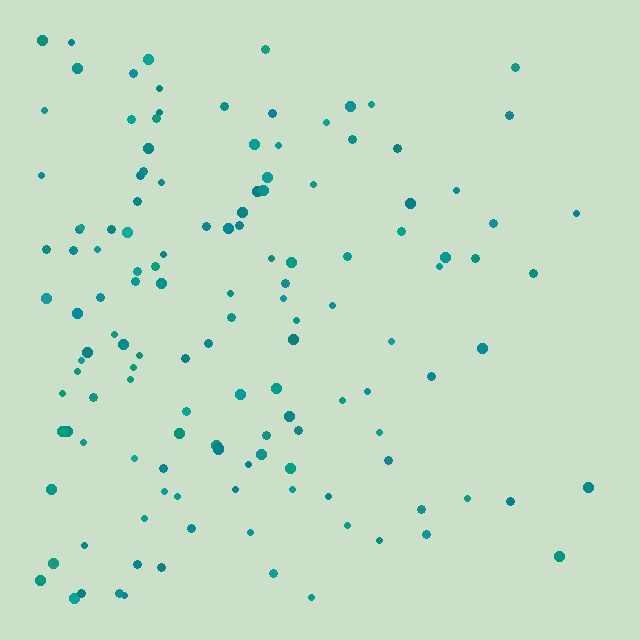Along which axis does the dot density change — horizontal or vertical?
Horizontal.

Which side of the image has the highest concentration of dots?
The left.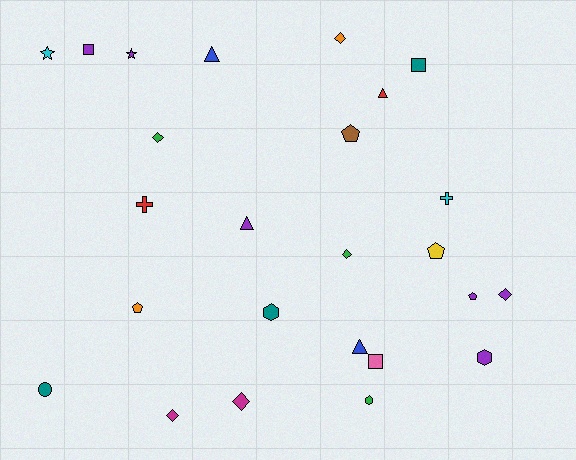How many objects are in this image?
There are 25 objects.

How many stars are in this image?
There are 2 stars.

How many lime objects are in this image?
There are no lime objects.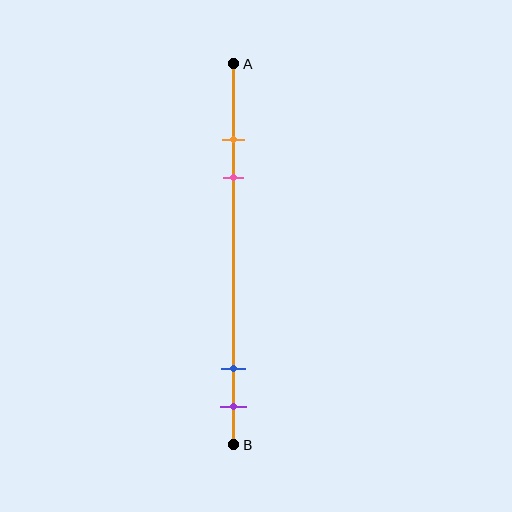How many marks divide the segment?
There are 4 marks dividing the segment.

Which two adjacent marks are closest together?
The orange and pink marks are the closest adjacent pair.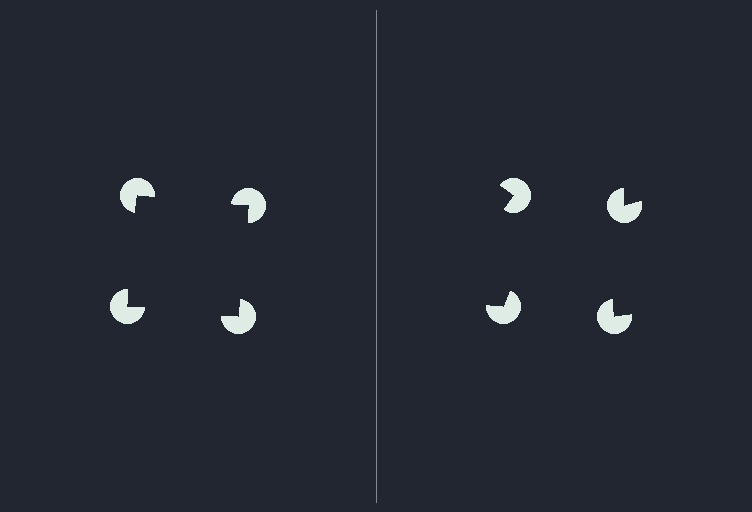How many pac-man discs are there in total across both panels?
8 — 4 on each side.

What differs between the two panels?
The pac-man discs are positioned identically on both sides; only the wedge orientations differ. On the left they align to a square; on the right they are misaligned.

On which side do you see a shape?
An illusory square appears on the left side. On the right side the wedge cuts are rotated, so no coherent shape forms.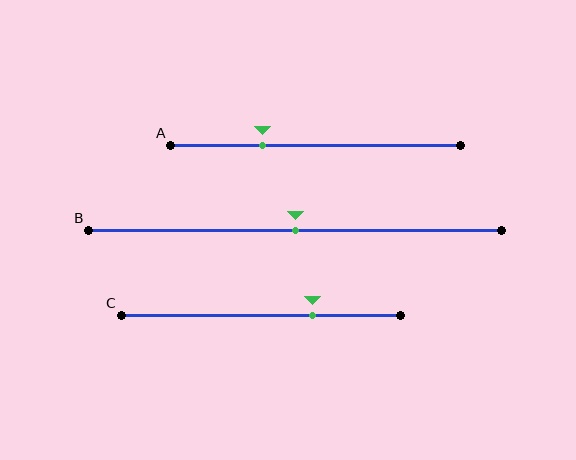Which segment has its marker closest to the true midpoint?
Segment B has its marker closest to the true midpoint.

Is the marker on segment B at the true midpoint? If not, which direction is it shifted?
Yes, the marker on segment B is at the true midpoint.